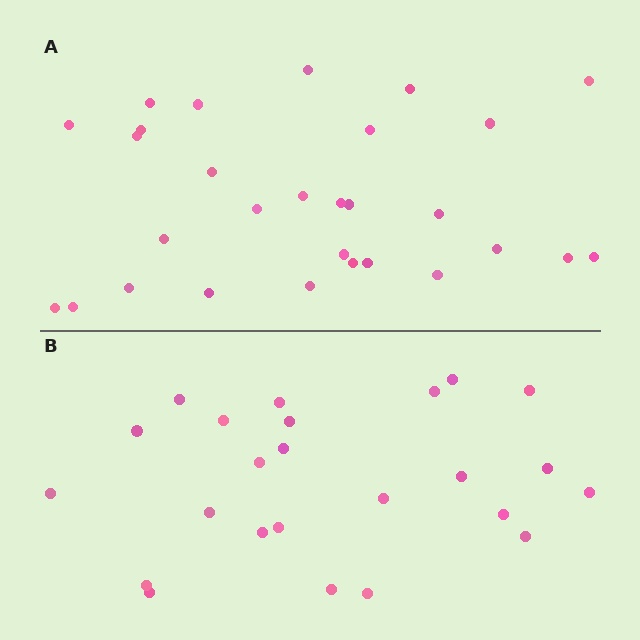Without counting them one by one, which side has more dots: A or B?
Region A (the top region) has more dots.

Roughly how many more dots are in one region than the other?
Region A has about 5 more dots than region B.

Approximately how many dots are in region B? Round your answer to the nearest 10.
About 20 dots. (The exact count is 24, which rounds to 20.)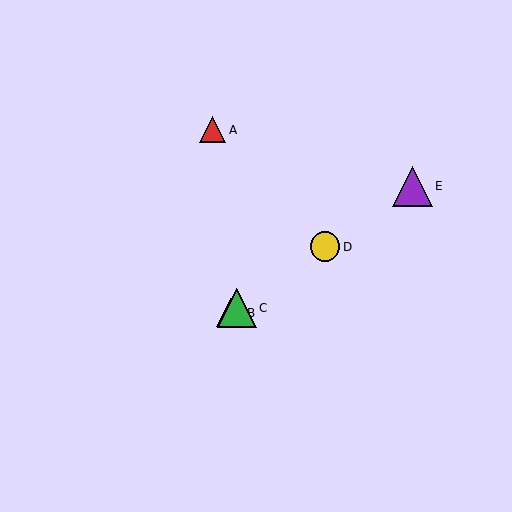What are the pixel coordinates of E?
Object E is at (412, 186).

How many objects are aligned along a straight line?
4 objects (B, C, D, E) are aligned along a straight line.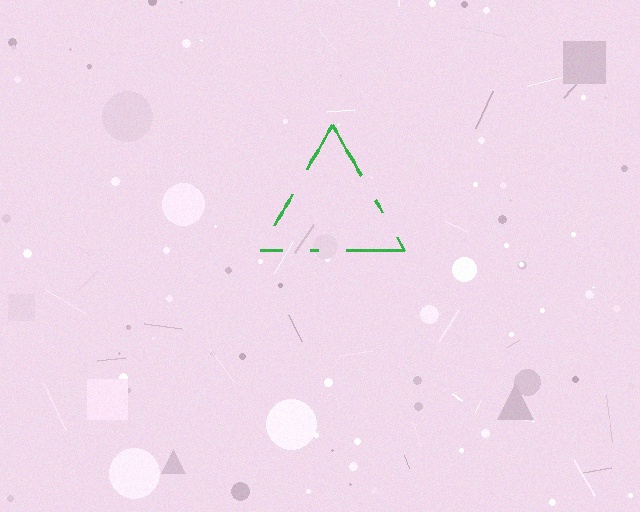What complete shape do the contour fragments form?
The contour fragments form a triangle.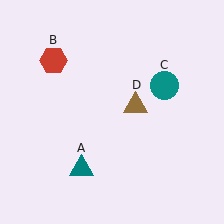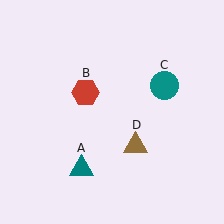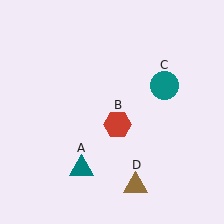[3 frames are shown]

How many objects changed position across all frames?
2 objects changed position: red hexagon (object B), brown triangle (object D).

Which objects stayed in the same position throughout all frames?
Teal triangle (object A) and teal circle (object C) remained stationary.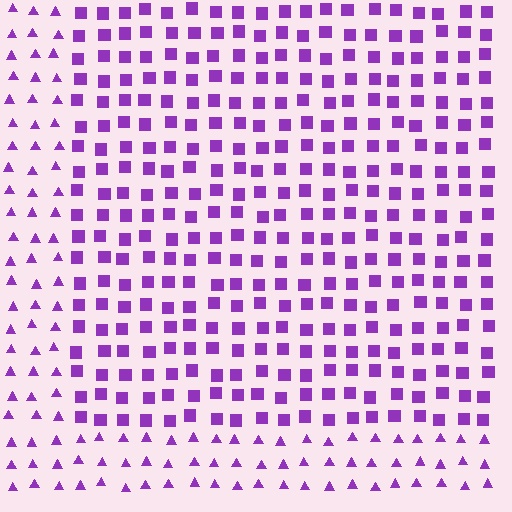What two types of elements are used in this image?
The image uses squares inside the rectangle region and triangles outside it.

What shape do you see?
I see a rectangle.